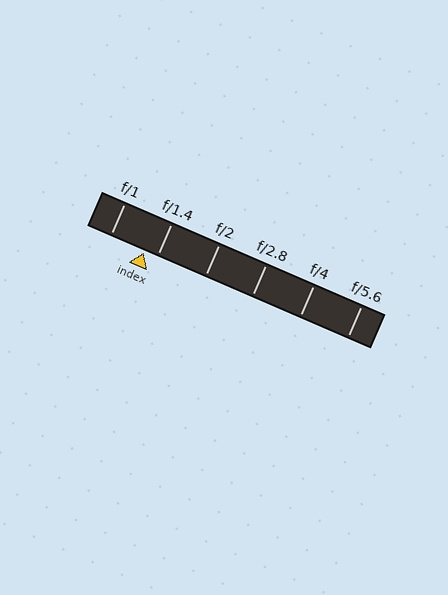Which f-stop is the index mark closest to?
The index mark is closest to f/1.4.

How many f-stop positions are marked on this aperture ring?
There are 6 f-stop positions marked.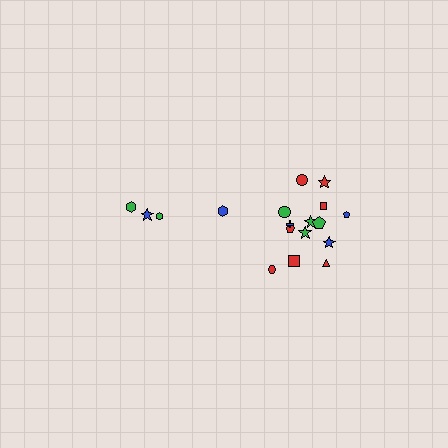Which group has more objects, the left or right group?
The right group.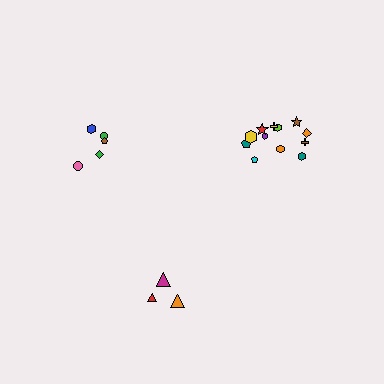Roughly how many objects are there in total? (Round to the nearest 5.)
Roughly 20 objects in total.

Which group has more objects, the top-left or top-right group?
The top-right group.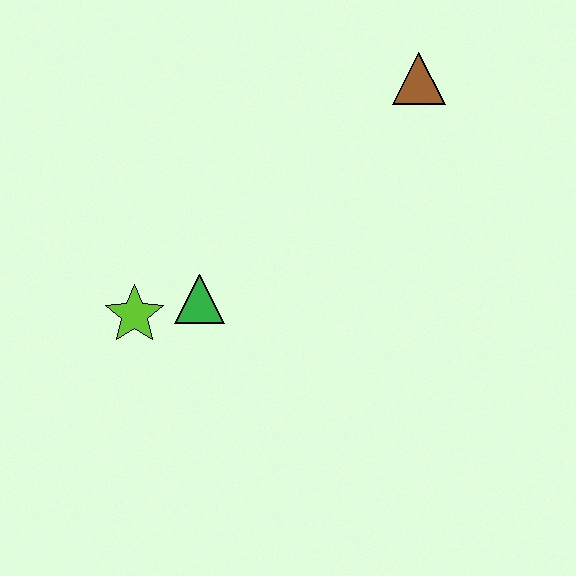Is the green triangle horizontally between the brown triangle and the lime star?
Yes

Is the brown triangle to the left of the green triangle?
No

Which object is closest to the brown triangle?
The green triangle is closest to the brown triangle.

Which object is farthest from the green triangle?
The brown triangle is farthest from the green triangle.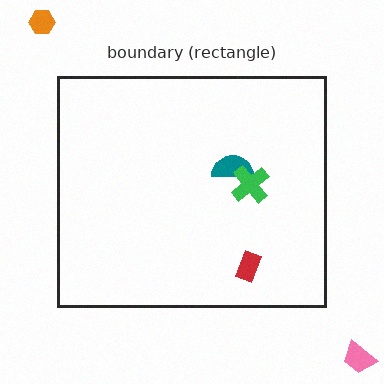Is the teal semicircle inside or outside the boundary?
Inside.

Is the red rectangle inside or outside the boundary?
Inside.